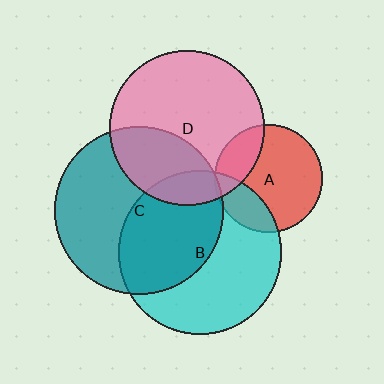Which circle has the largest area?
Circle C (teal).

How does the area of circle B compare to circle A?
Approximately 2.3 times.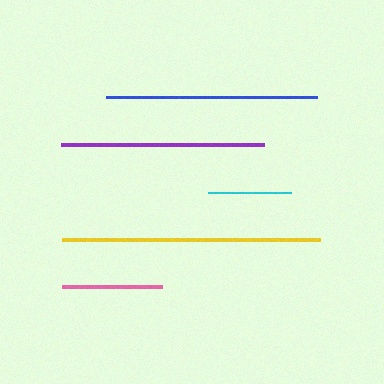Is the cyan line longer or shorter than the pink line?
The pink line is longer than the cyan line.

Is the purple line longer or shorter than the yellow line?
The yellow line is longer than the purple line.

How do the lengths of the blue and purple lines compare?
The blue and purple lines are approximately the same length.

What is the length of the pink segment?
The pink segment is approximately 100 pixels long.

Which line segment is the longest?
The yellow line is the longest at approximately 258 pixels.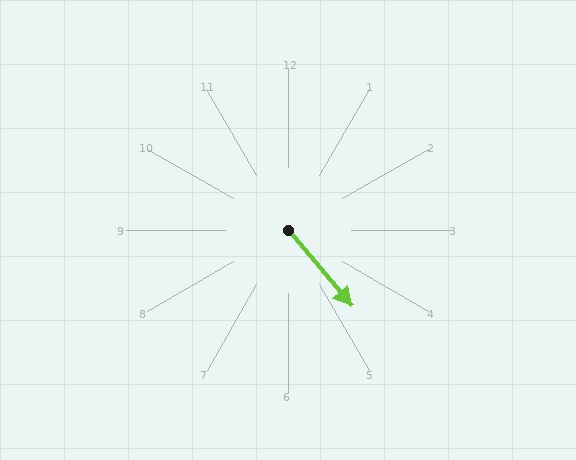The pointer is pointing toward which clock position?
Roughly 5 o'clock.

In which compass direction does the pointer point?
Southeast.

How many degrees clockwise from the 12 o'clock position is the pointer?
Approximately 140 degrees.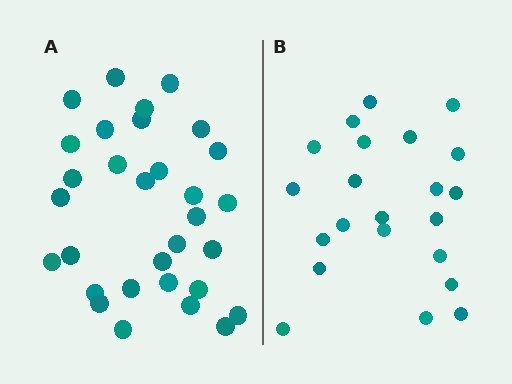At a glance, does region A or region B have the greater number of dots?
Region A (the left region) has more dots.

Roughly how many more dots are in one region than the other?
Region A has roughly 8 or so more dots than region B.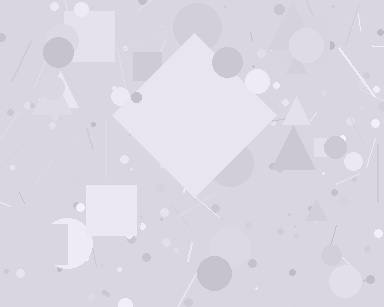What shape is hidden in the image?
A diamond is hidden in the image.